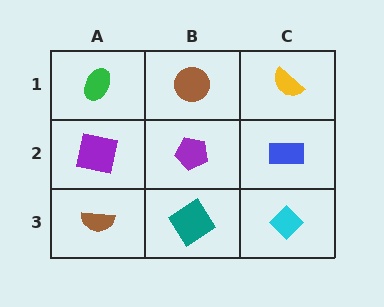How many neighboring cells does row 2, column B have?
4.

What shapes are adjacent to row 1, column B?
A purple pentagon (row 2, column B), a green ellipse (row 1, column A), a yellow semicircle (row 1, column C).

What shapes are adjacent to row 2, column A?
A green ellipse (row 1, column A), a brown semicircle (row 3, column A), a purple pentagon (row 2, column B).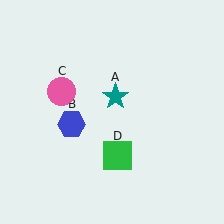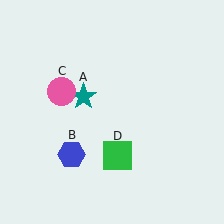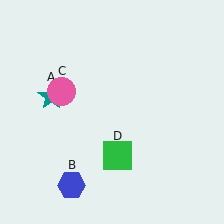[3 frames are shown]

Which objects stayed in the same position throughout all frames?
Pink circle (object C) and green square (object D) remained stationary.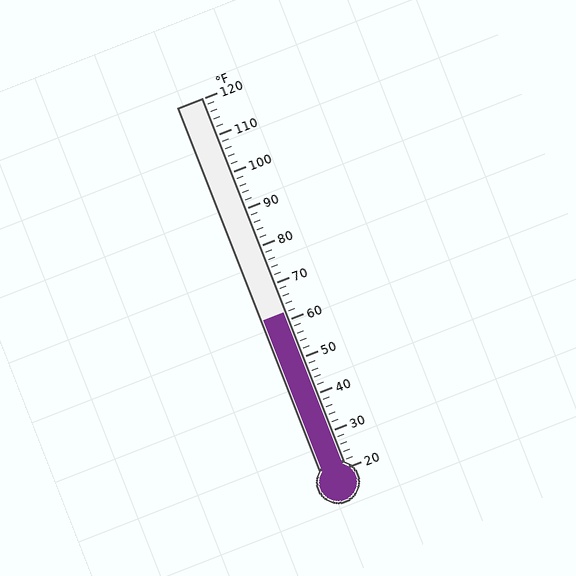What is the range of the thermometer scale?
The thermometer scale ranges from 20°F to 120°F.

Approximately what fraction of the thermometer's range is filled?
The thermometer is filled to approximately 40% of its range.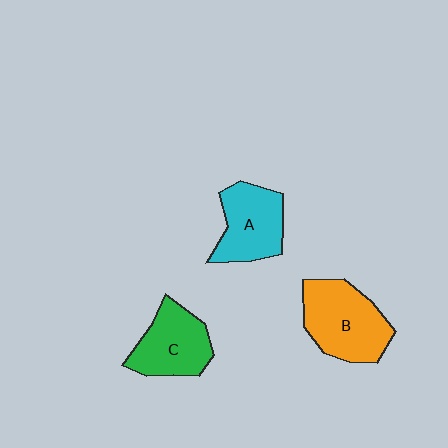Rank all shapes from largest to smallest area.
From largest to smallest: B (orange), A (cyan), C (green).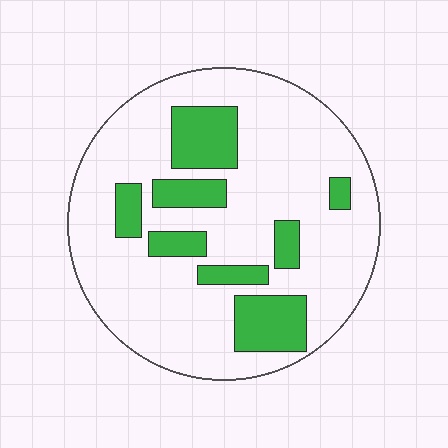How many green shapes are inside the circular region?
8.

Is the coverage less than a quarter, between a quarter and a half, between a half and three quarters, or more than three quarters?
Less than a quarter.